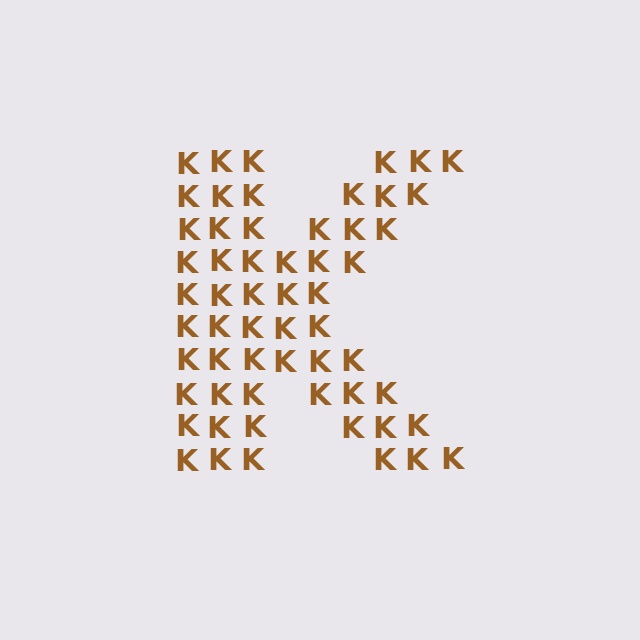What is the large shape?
The large shape is the letter K.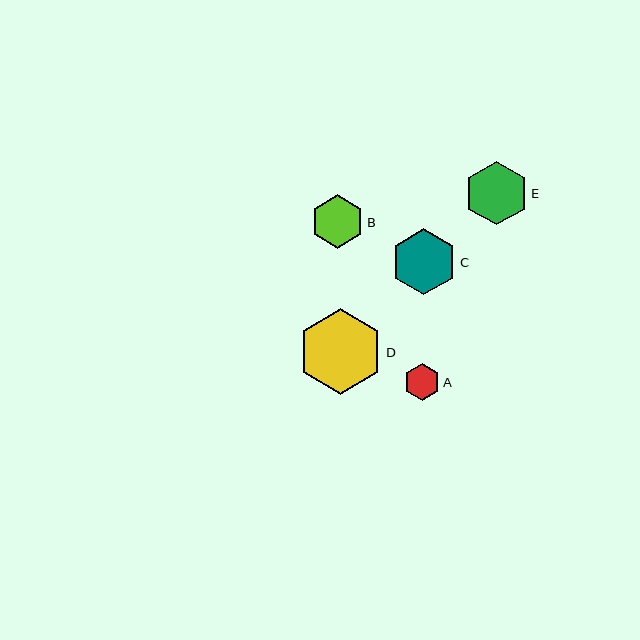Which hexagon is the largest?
Hexagon D is the largest with a size of approximately 86 pixels.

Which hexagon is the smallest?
Hexagon A is the smallest with a size of approximately 36 pixels.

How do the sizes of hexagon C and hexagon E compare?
Hexagon C and hexagon E are approximately the same size.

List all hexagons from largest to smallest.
From largest to smallest: D, C, E, B, A.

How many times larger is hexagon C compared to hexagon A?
Hexagon C is approximately 1.8 times the size of hexagon A.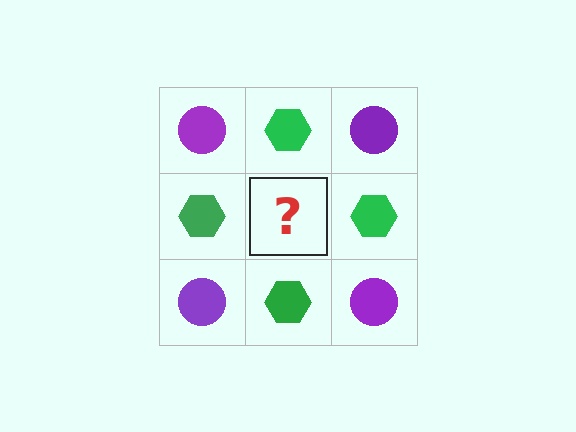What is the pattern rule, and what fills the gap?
The rule is that it alternates purple circle and green hexagon in a checkerboard pattern. The gap should be filled with a purple circle.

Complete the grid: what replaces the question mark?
The question mark should be replaced with a purple circle.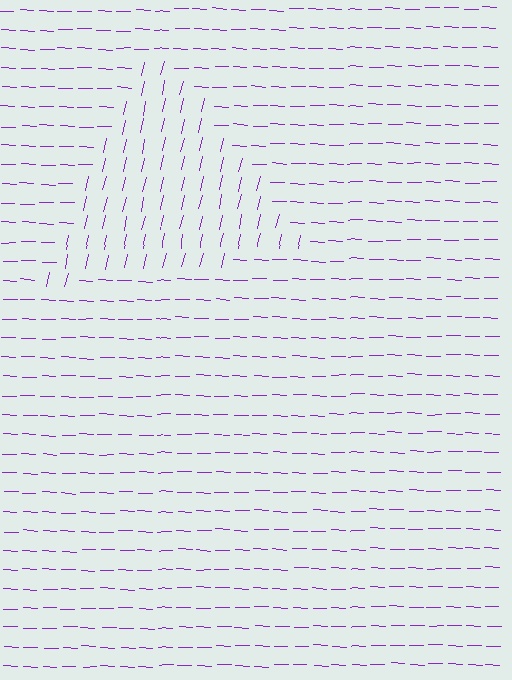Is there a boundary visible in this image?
Yes, there is a texture boundary formed by a change in line orientation.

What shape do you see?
I see a triangle.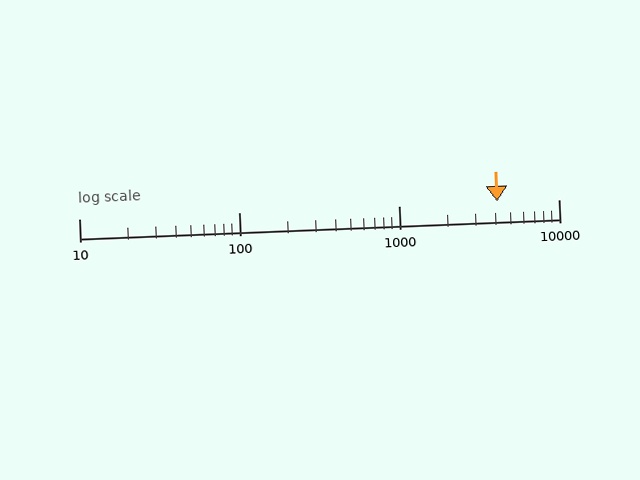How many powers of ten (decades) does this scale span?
The scale spans 3 decades, from 10 to 10000.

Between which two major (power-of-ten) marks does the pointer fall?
The pointer is between 1000 and 10000.